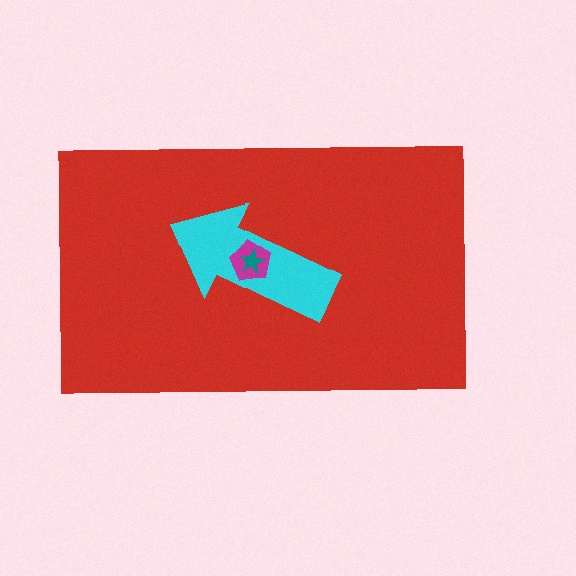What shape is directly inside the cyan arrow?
The magenta pentagon.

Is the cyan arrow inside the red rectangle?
Yes.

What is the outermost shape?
The red rectangle.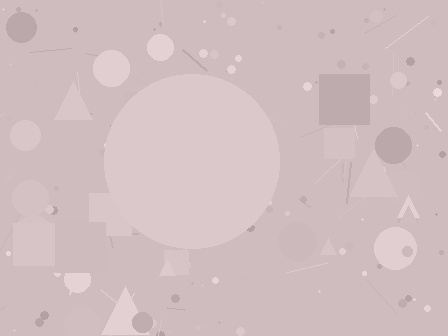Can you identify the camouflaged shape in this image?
The camouflaged shape is a circle.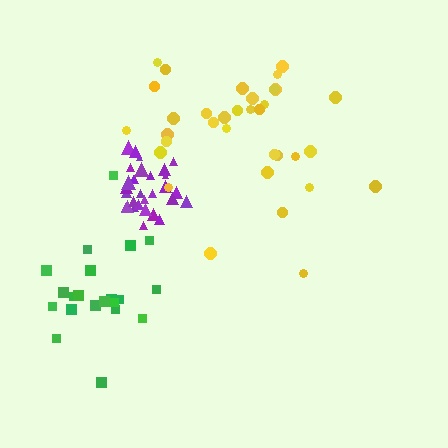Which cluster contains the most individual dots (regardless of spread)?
Yellow (34).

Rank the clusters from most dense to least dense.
purple, green, yellow.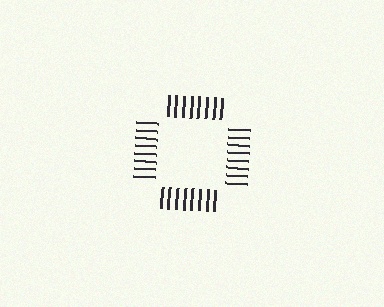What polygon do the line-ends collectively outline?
An illusory square — the line segments terminate on its edges but no continuous stroke is drawn.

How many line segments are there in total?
32 — 8 along each of the 4 edges.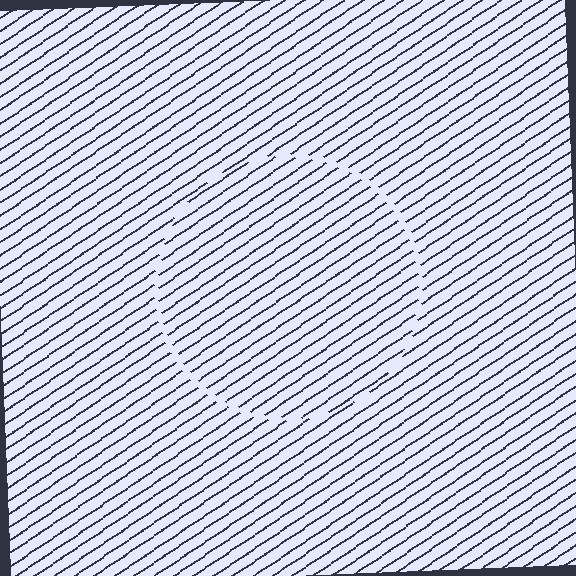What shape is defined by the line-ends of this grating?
An illusory circle. The interior of the shape contains the same grating, shifted by half a period — the contour is defined by the phase discontinuity where line-ends from the inner and outer gratings abut.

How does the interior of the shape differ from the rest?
The interior of the shape contains the same grating, shifted by half a period — the contour is defined by the phase discontinuity where line-ends from the inner and outer gratings abut.